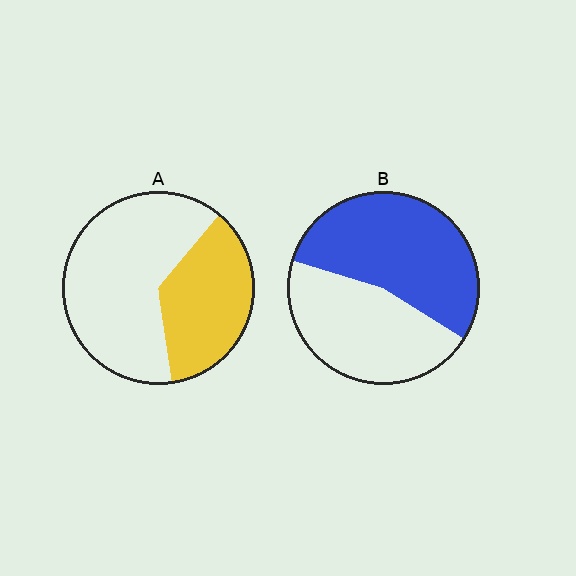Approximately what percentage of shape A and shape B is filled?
A is approximately 35% and B is approximately 55%.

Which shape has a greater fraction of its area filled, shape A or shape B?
Shape B.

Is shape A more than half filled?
No.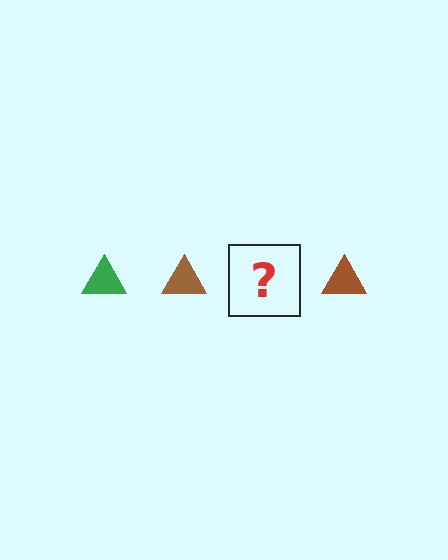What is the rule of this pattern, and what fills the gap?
The rule is that the pattern cycles through green, brown triangles. The gap should be filled with a green triangle.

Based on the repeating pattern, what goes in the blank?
The blank should be a green triangle.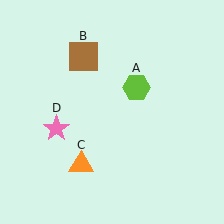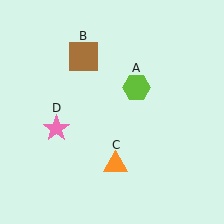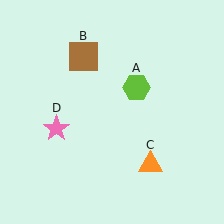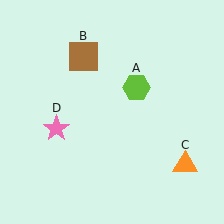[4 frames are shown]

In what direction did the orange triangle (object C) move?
The orange triangle (object C) moved right.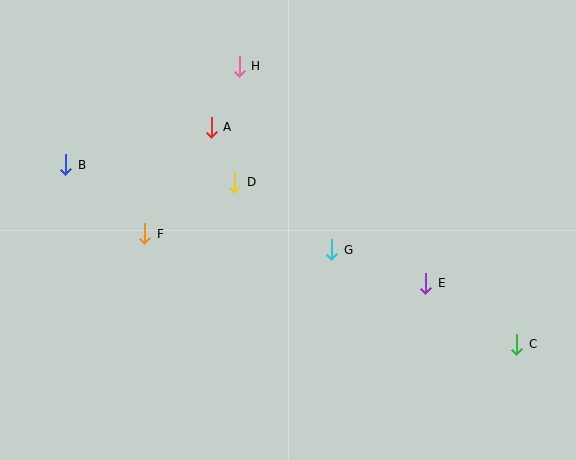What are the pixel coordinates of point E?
Point E is at (426, 283).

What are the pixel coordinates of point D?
Point D is at (235, 182).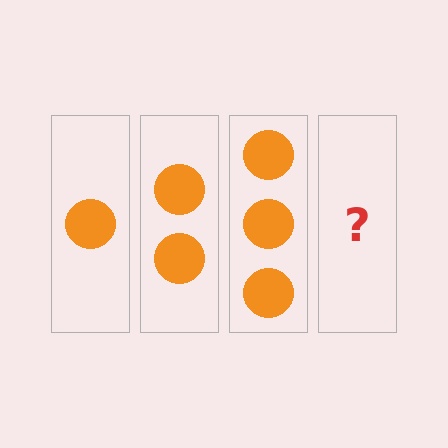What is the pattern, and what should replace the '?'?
The pattern is that each step adds one more circle. The '?' should be 4 circles.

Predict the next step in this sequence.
The next step is 4 circles.